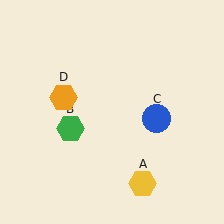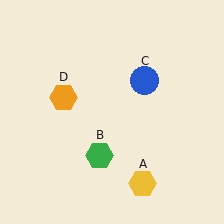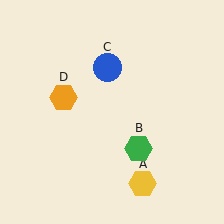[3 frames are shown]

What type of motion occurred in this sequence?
The green hexagon (object B), blue circle (object C) rotated counterclockwise around the center of the scene.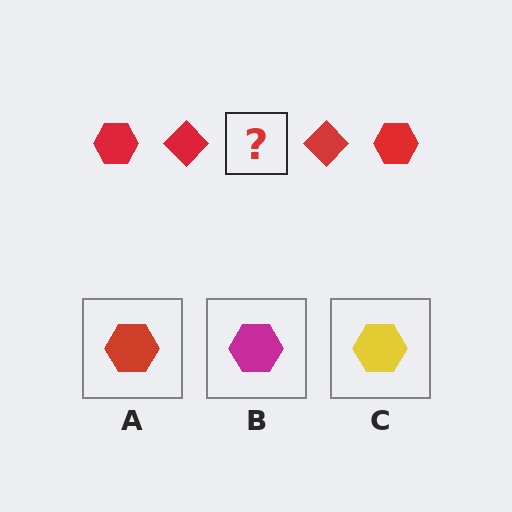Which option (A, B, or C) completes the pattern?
A.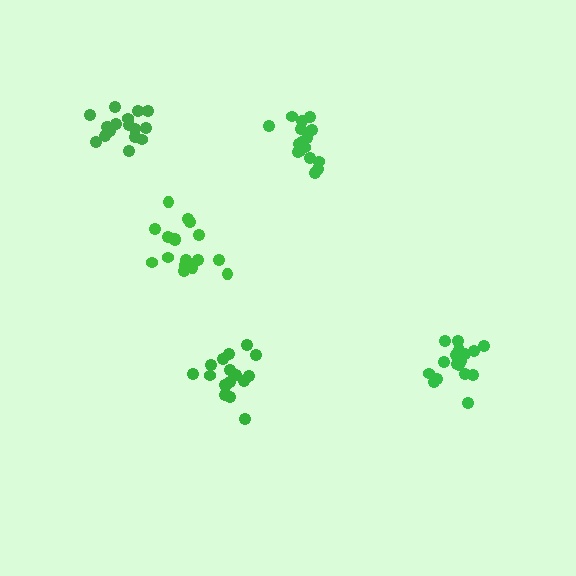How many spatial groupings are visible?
There are 5 spatial groupings.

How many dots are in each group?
Group 1: 17 dots, Group 2: 16 dots, Group 3: 17 dots, Group 4: 17 dots, Group 5: 17 dots (84 total).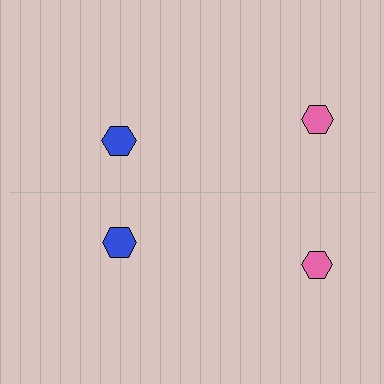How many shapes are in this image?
There are 4 shapes in this image.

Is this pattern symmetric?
Yes, this pattern has bilateral (reflection) symmetry.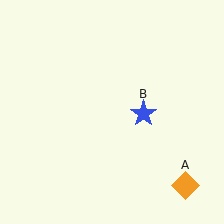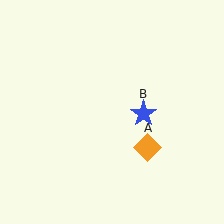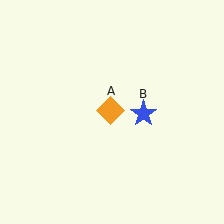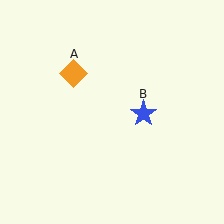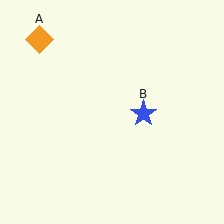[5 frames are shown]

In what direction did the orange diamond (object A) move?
The orange diamond (object A) moved up and to the left.